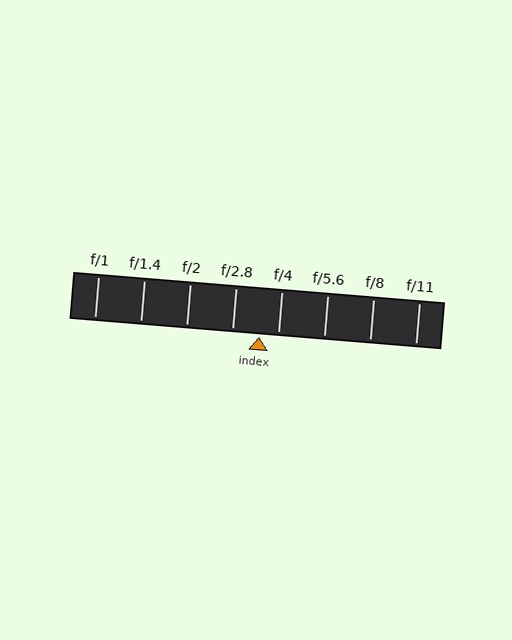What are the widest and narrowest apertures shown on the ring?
The widest aperture shown is f/1 and the narrowest is f/11.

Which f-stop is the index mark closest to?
The index mark is closest to f/4.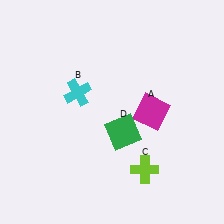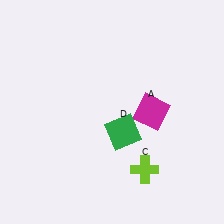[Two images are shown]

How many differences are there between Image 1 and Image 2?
There is 1 difference between the two images.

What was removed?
The cyan cross (B) was removed in Image 2.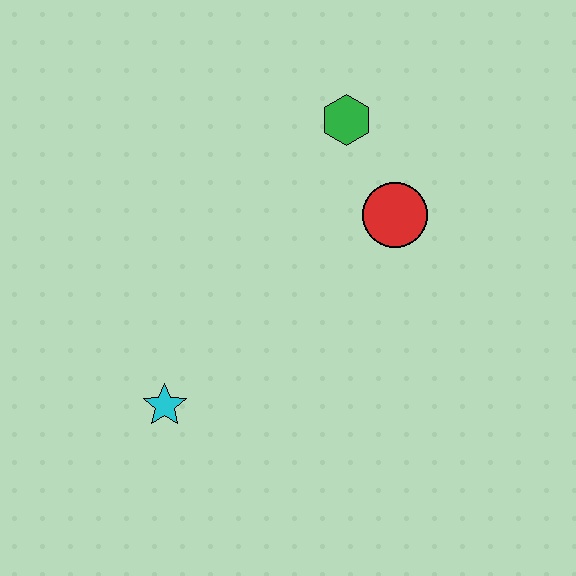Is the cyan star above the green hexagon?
No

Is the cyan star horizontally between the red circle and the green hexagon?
No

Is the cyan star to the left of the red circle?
Yes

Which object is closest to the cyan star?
The red circle is closest to the cyan star.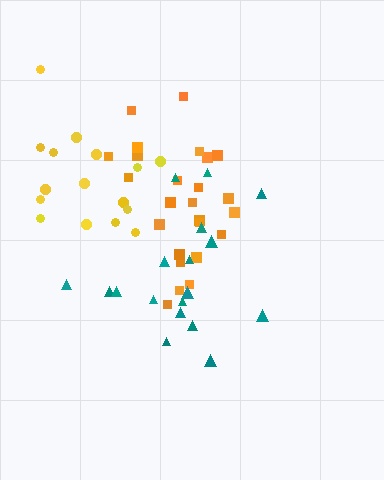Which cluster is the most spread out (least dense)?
Yellow.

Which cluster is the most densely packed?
Orange.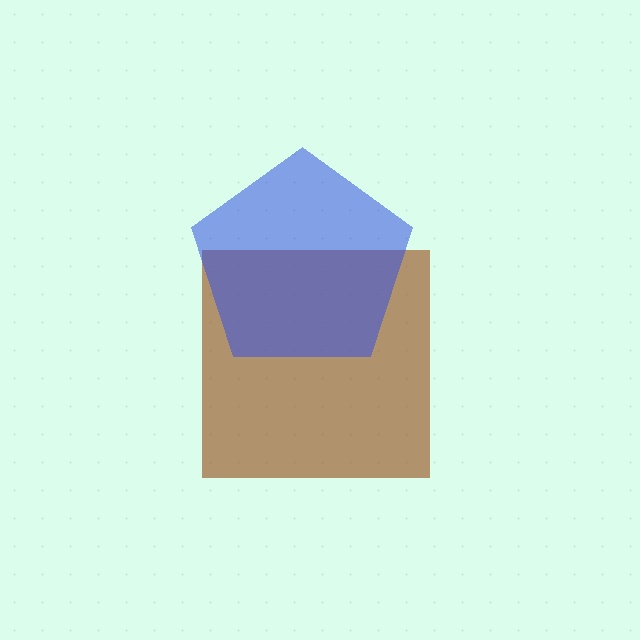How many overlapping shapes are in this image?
There are 2 overlapping shapes in the image.